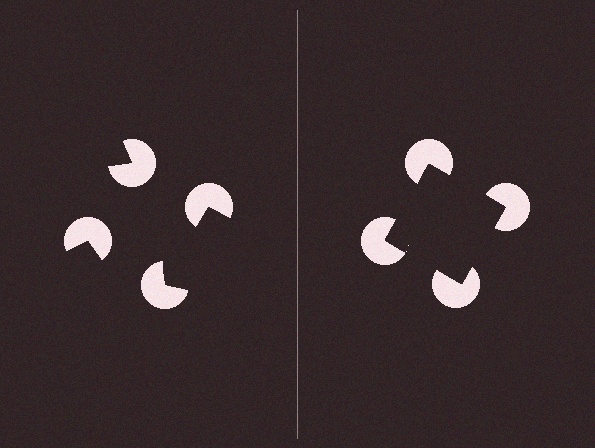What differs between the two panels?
The pac-man discs are positioned identically on both sides; only the wedge orientations differ. On the right they align to a square; on the left they are misaligned.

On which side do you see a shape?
An illusory square appears on the right side. On the left side the wedge cuts are rotated, so no coherent shape forms.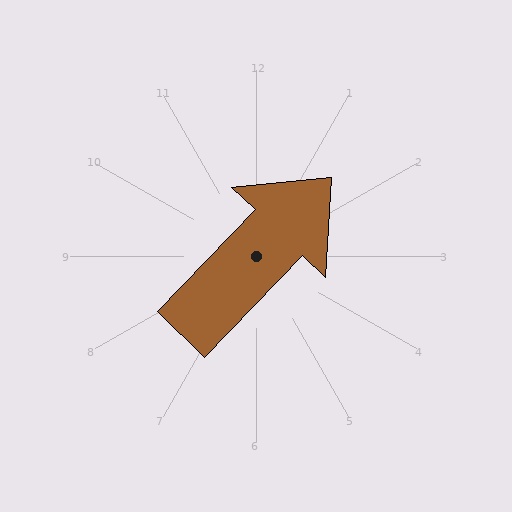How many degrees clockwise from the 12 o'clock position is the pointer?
Approximately 44 degrees.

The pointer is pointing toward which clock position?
Roughly 1 o'clock.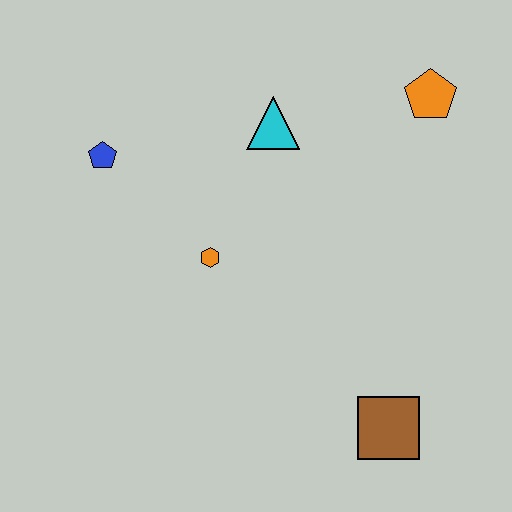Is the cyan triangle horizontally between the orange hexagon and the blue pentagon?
No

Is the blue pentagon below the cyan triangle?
Yes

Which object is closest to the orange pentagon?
The cyan triangle is closest to the orange pentagon.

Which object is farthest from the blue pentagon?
The brown square is farthest from the blue pentagon.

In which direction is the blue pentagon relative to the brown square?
The blue pentagon is to the left of the brown square.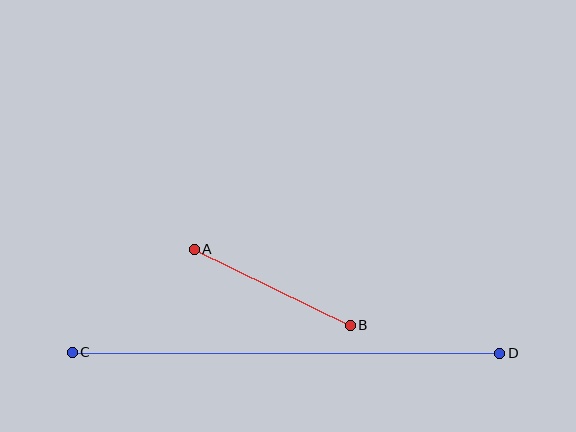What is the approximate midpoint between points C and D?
The midpoint is at approximately (286, 353) pixels.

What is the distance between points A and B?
The distance is approximately 174 pixels.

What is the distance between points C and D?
The distance is approximately 428 pixels.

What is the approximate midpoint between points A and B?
The midpoint is at approximately (272, 287) pixels.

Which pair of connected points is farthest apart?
Points C and D are farthest apart.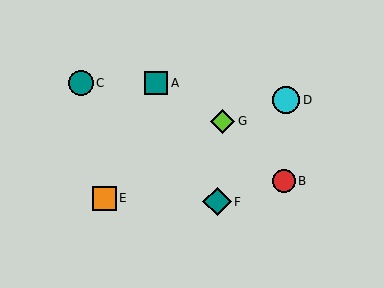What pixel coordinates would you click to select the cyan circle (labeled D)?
Click at (286, 100) to select the cyan circle D.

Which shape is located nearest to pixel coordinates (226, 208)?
The teal diamond (labeled F) at (217, 202) is nearest to that location.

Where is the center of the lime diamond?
The center of the lime diamond is at (222, 121).